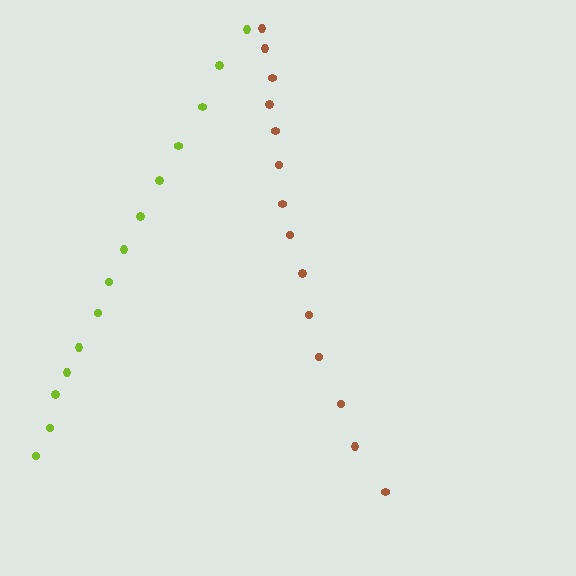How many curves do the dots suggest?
There are 2 distinct paths.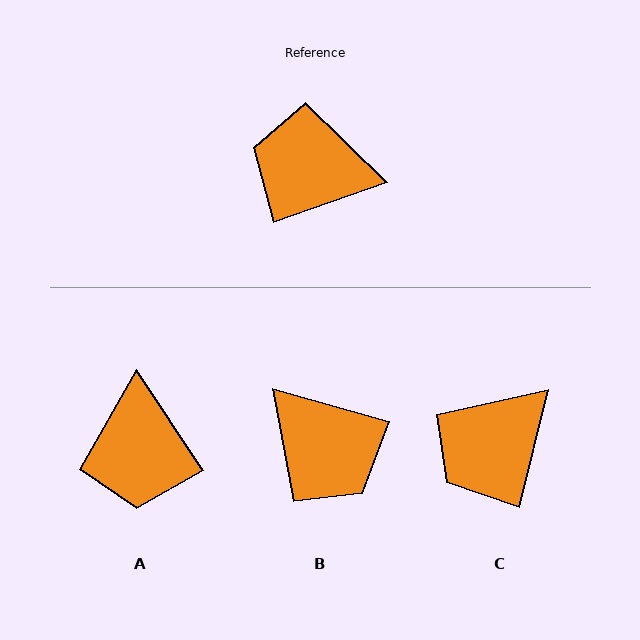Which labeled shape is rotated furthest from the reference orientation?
B, about 145 degrees away.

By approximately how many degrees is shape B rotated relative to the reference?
Approximately 145 degrees counter-clockwise.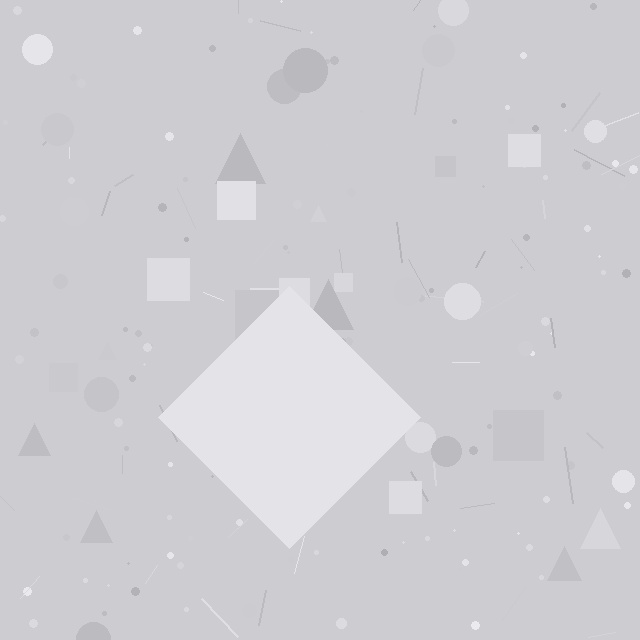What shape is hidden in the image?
A diamond is hidden in the image.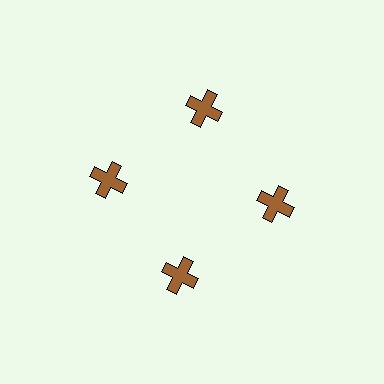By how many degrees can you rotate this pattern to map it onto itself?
The pattern maps onto itself every 90 degrees of rotation.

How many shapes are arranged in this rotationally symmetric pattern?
There are 4 shapes, arranged in 4 groups of 1.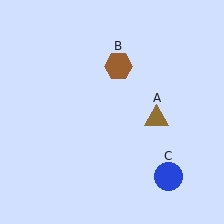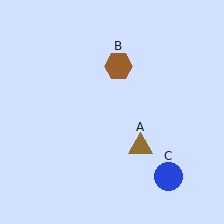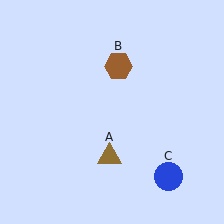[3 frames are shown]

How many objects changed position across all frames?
1 object changed position: brown triangle (object A).